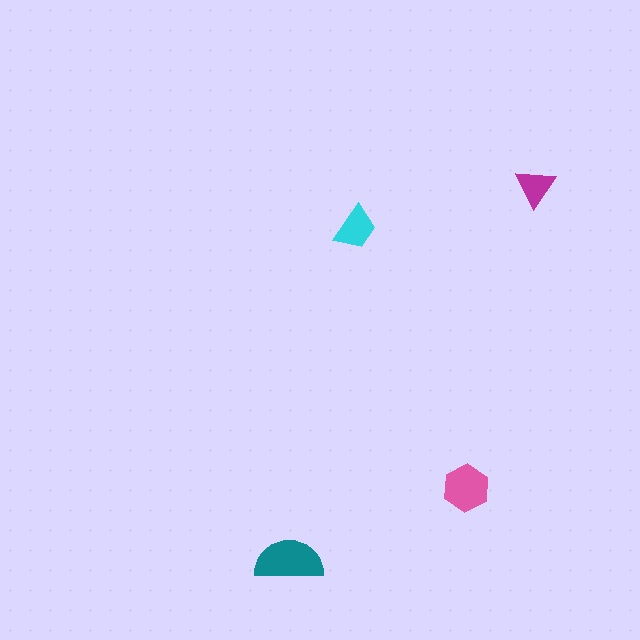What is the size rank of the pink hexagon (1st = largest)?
2nd.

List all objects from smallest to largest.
The magenta triangle, the cyan trapezoid, the pink hexagon, the teal semicircle.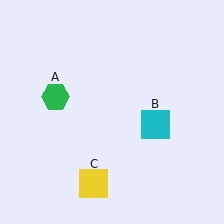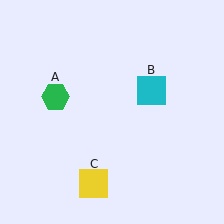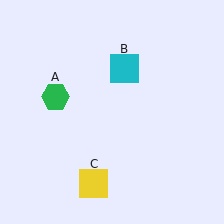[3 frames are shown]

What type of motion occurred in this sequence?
The cyan square (object B) rotated counterclockwise around the center of the scene.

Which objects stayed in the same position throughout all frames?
Green hexagon (object A) and yellow square (object C) remained stationary.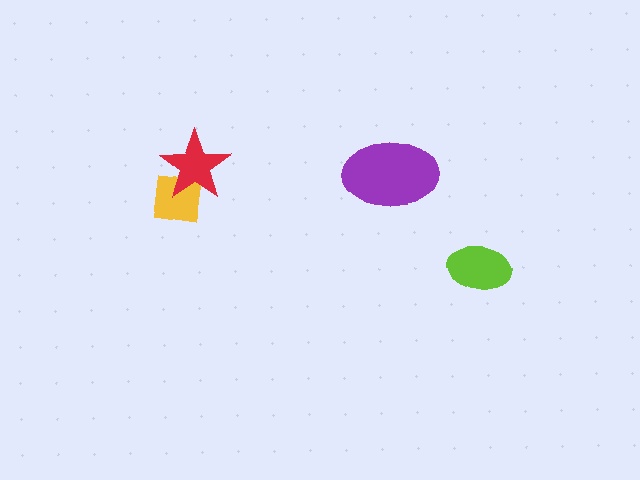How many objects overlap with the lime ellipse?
0 objects overlap with the lime ellipse.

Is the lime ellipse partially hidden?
No, no other shape covers it.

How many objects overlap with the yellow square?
1 object overlaps with the yellow square.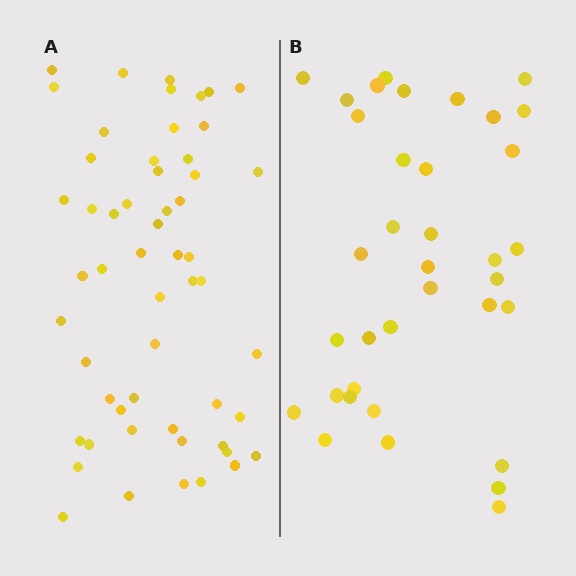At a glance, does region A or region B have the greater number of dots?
Region A (the left region) has more dots.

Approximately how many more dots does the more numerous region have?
Region A has approximately 20 more dots than region B.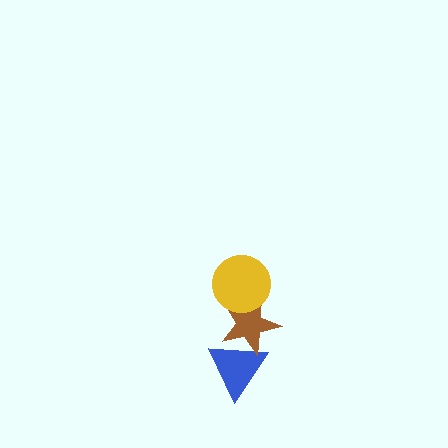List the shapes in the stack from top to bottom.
From top to bottom: the yellow circle, the brown star, the blue triangle.